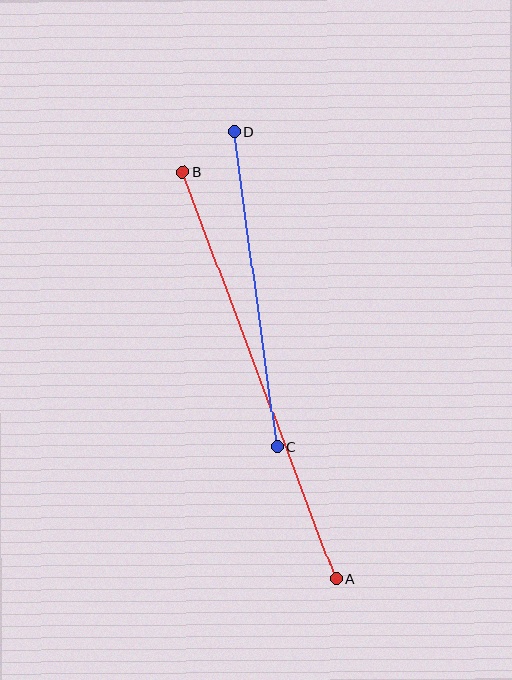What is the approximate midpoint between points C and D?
The midpoint is at approximately (255, 289) pixels.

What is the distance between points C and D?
The distance is approximately 318 pixels.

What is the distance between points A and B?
The distance is approximately 435 pixels.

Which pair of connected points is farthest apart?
Points A and B are farthest apart.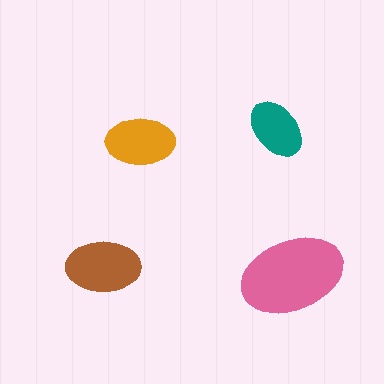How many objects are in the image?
There are 4 objects in the image.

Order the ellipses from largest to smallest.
the pink one, the brown one, the orange one, the teal one.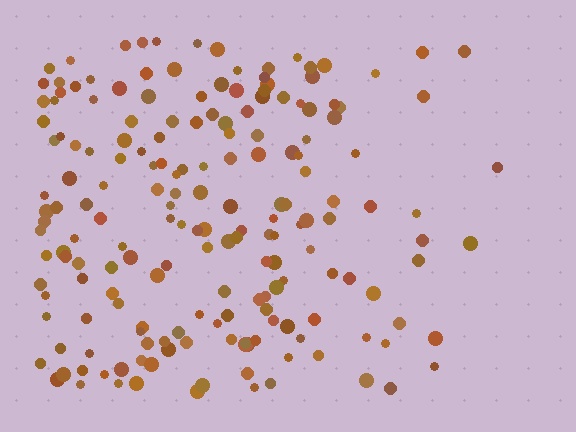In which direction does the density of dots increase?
From right to left, with the left side densest.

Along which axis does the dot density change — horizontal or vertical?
Horizontal.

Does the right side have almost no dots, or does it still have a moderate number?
Still a moderate number, just noticeably fewer than the left.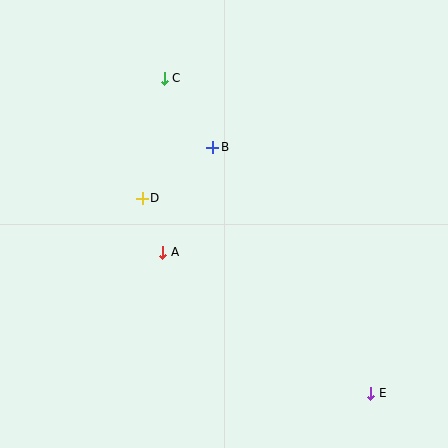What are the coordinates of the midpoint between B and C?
The midpoint between B and C is at (189, 113).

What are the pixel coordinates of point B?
Point B is at (213, 147).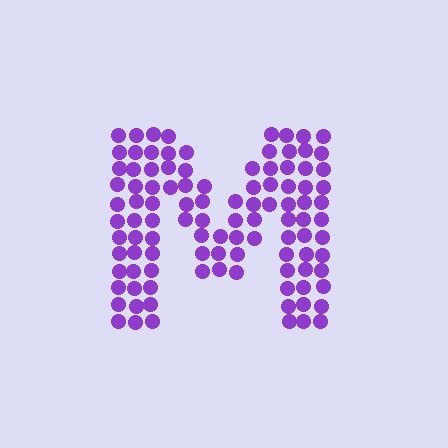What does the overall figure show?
The overall figure shows the letter M.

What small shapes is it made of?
It is made of small circles.